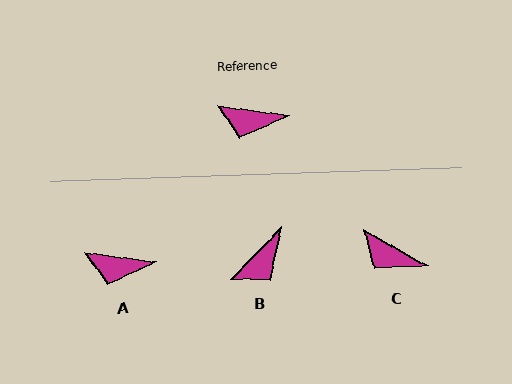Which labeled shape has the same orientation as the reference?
A.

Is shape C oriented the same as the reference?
No, it is off by about 22 degrees.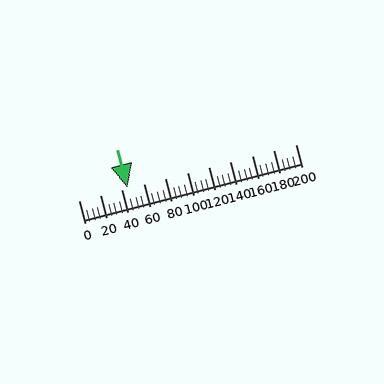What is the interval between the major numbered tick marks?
The major tick marks are spaced 20 units apart.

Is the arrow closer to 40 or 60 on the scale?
The arrow is closer to 40.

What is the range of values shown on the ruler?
The ruler shows values from 0 to 200.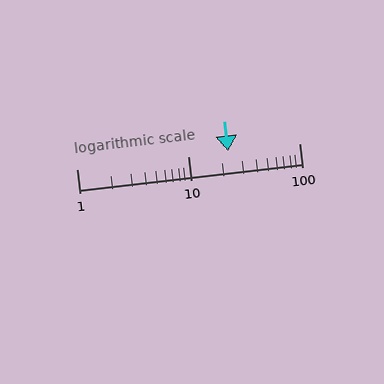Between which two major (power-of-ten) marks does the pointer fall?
The pointer is between 10 and 100.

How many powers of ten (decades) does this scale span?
The scale spans 2 decades, from 1 to 100.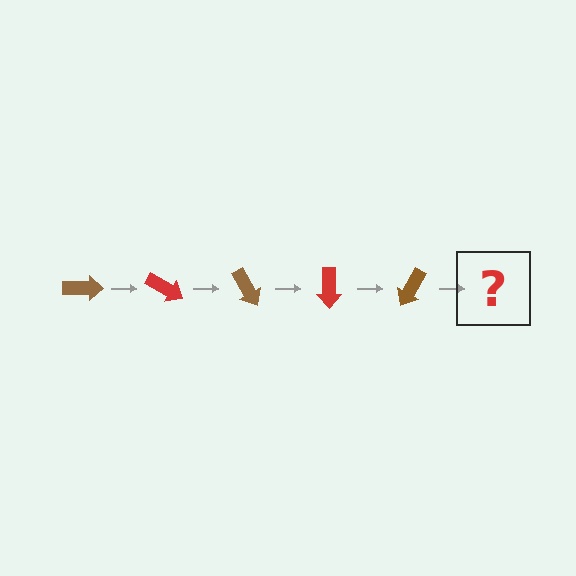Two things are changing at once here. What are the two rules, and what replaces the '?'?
The two rules are that it rotates 30 degrees each step and the color cycles through brown and red. The '?' should be a red arrow, rotated 150 degrees from the start.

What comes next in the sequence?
The next element should be a red arrow, rotated 150 degrees from the start.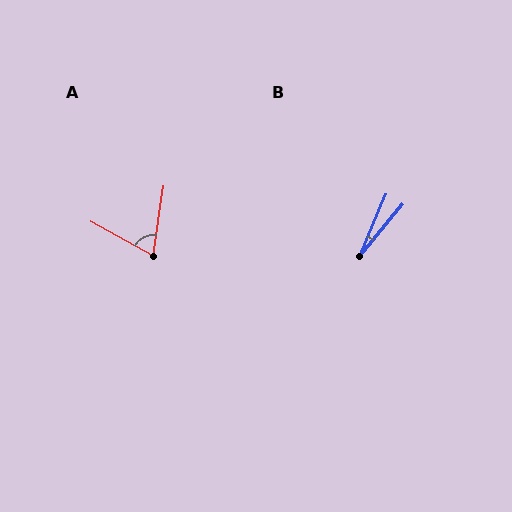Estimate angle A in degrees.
Approximately 70 degrees.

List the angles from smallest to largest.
B (17°), A (70°).